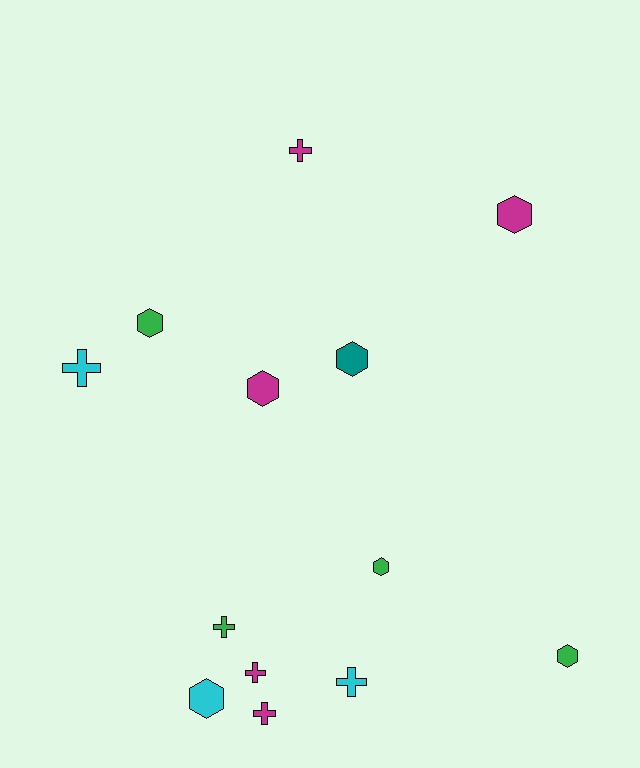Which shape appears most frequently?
Hexagon, with 7 objects.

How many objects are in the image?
There are 13 objects.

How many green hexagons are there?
There are 3 green hexagons.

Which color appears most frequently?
Magenta, with 5 objects.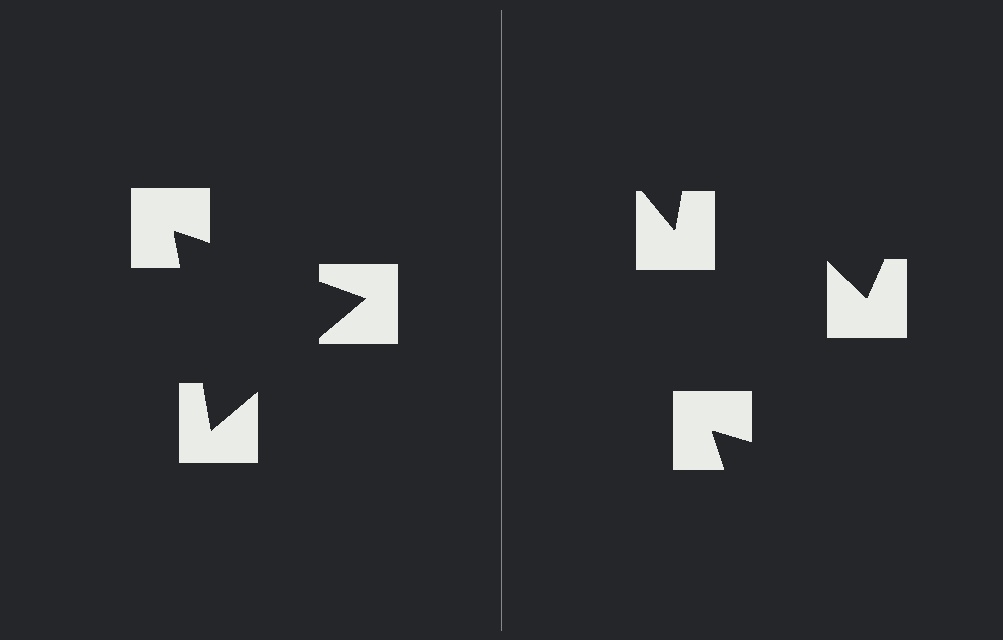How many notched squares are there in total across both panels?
6 — 3 on each side.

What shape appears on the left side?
An illusory triangle.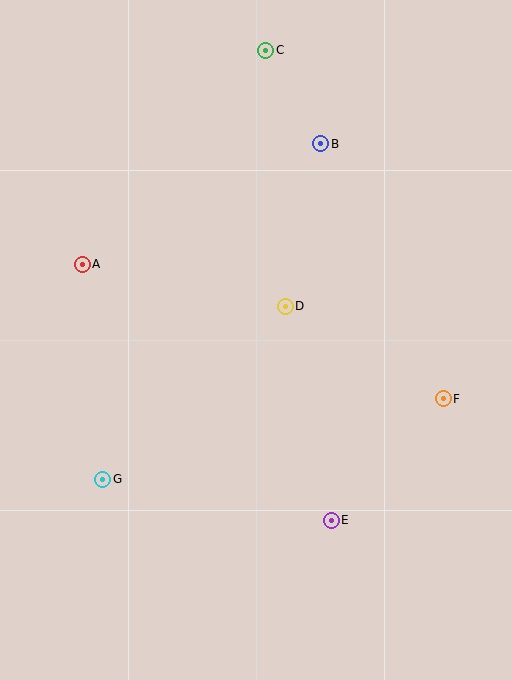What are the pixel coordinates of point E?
Point E is at (331, 520).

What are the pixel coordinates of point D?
Point D is at (285, 306).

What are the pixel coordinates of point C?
Point C is at (266, 50).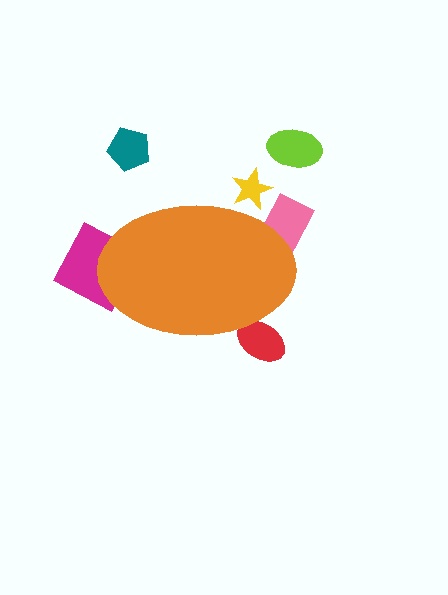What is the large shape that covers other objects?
An orange ellipse.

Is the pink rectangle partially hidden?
Yes, the pink rectangle is partially hidden behind the orange ellipse.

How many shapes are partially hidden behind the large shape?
4 shapes are partially hidden.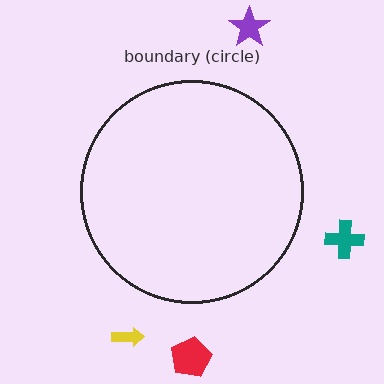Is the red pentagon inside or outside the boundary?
Outside.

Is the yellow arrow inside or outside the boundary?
Outside.